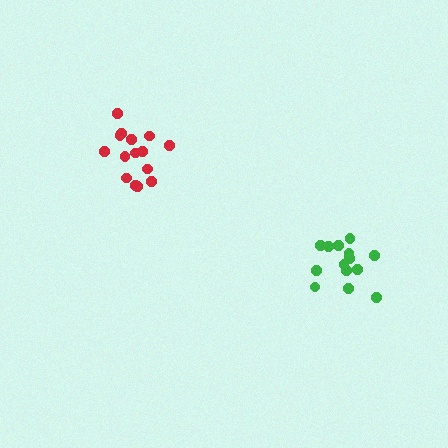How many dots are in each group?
Group 1: 15 dots, Group 2: 14 dots (29 total).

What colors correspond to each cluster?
The clusters are colored: red, green.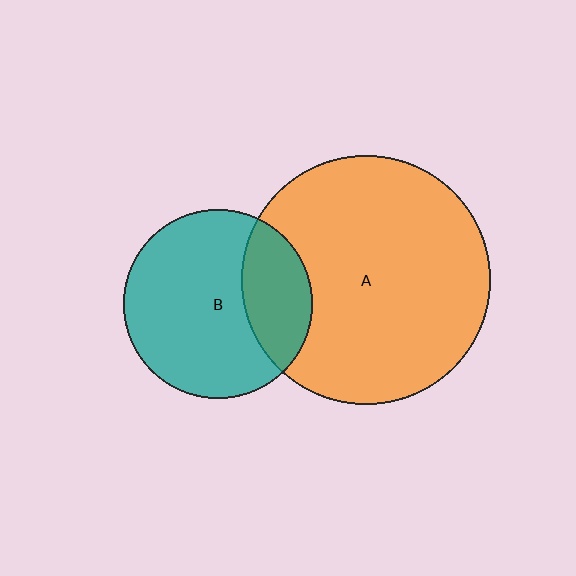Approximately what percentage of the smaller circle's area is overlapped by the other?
Approximately 25%.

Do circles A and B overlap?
Yes.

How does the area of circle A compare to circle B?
Approximately 1.7 times.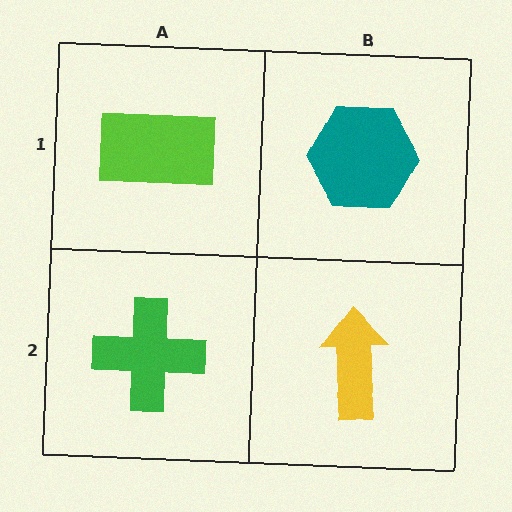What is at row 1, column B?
A teal hexagon.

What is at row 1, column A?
A lime rectangle.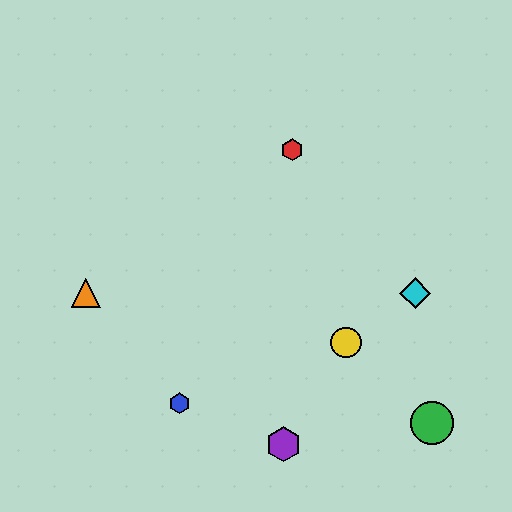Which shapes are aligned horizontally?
The orange triangle, the cyan diamond are aligned horizontally.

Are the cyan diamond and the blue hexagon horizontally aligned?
No, the cyan diamond is at y≈293 and the blue hexagon is at y≈403.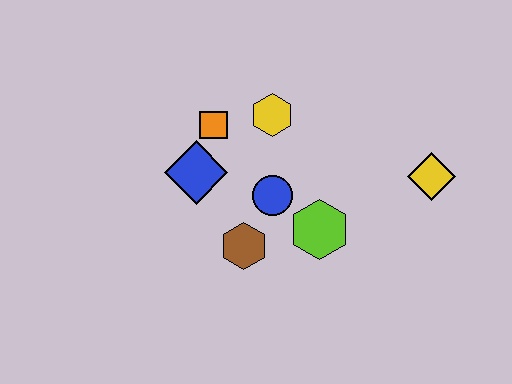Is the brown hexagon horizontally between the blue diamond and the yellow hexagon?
Yes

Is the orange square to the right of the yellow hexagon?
No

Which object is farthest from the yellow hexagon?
The yellow diamond is farthest from the yellow hexagon.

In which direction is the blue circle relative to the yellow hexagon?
The blue circle is below the yellow hexagon.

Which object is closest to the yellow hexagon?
The orange square is closest to the yellow hexagon.